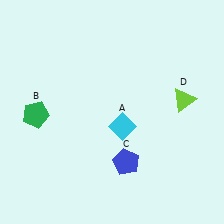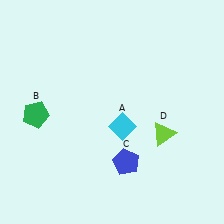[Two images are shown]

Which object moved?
The lime triangle (D) moved down.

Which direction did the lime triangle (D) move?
The lime triangle (D) moved down.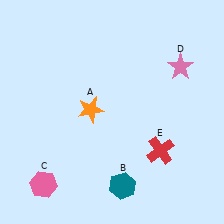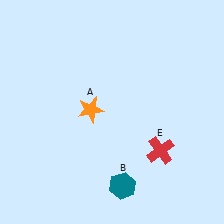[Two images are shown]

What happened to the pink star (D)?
The pink star (D) was removed in Image 2. It was in the top-right area of Image 1.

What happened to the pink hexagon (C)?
The pink hexagon (C) was removed in Image 2. It was in the bottom-left area of Image 1.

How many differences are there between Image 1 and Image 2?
There are 2 differences between the two images.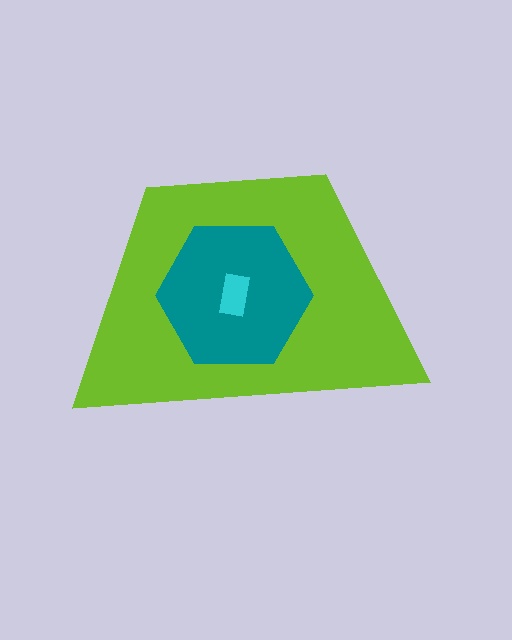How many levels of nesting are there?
3.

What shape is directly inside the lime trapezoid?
The teal hexagon.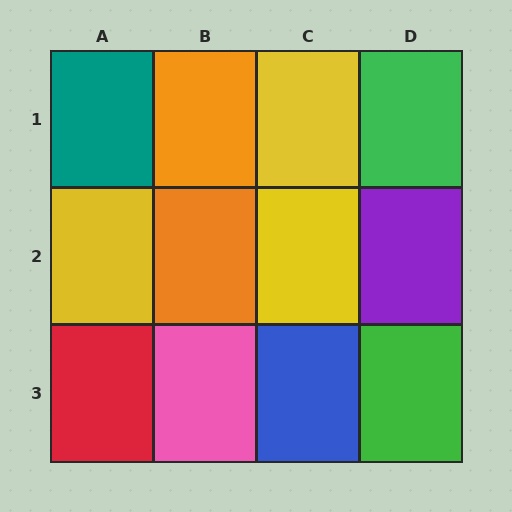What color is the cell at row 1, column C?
Yellow.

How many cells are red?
1 cell is red.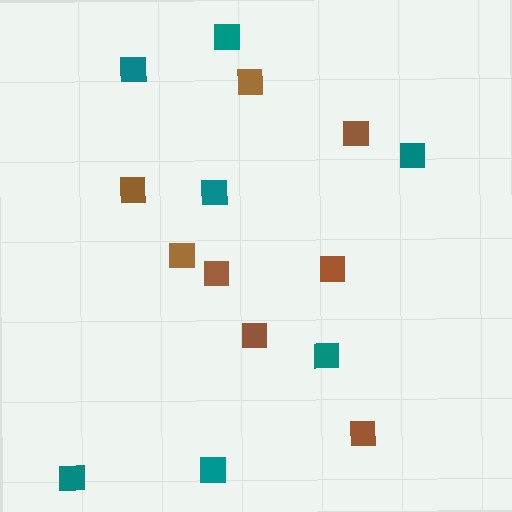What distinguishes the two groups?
There are 2 groups: one group of brown squares (8) and one group of teal squares (7).